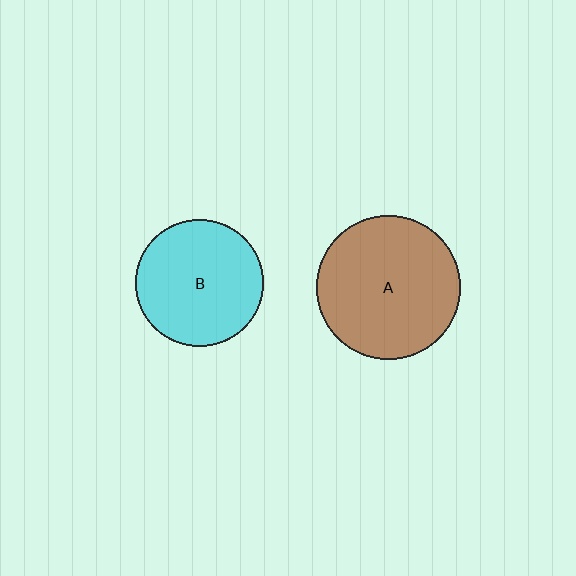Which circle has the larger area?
Circle A (brown).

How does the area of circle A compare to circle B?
Approximately 1.3 times.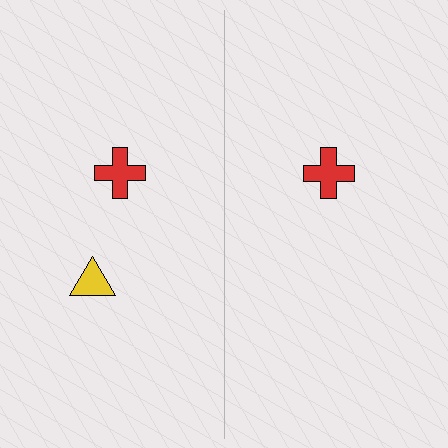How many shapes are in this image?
There are 3 shapes in this image.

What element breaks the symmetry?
A yellow triangle is missing from the right side.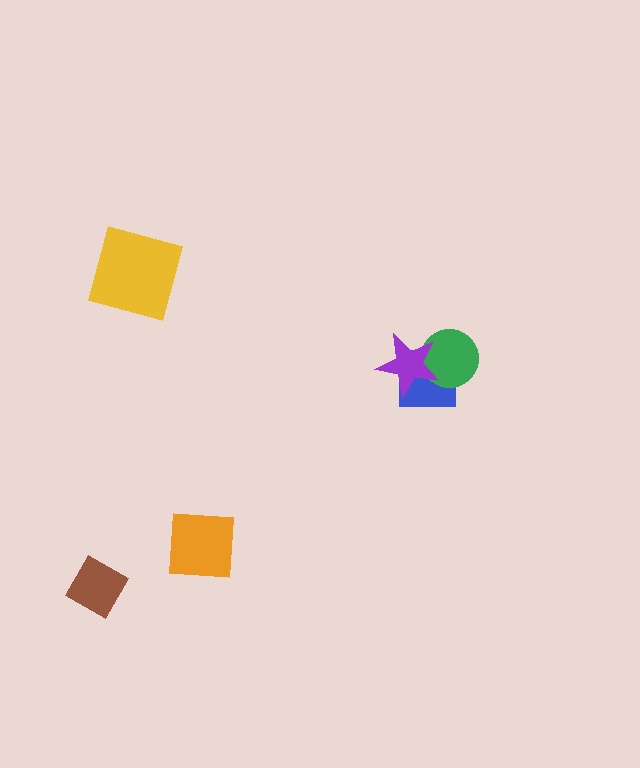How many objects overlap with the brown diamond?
0 objects overlap with the brown diamond.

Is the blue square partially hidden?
Yes, it is partially covered by another shape.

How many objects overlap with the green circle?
2 objects overlap with the green circle.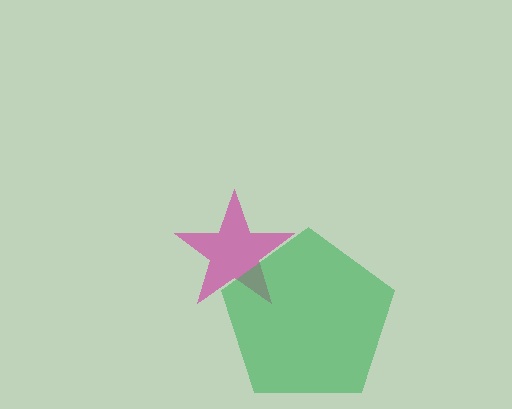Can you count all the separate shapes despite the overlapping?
Yes, there are 2 separate shapes.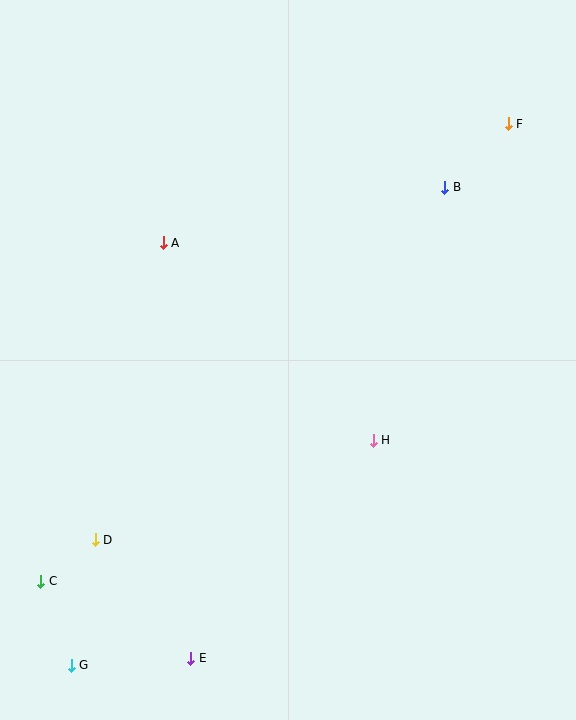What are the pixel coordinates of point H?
Point H is at (373, 440).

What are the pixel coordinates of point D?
Point D is at (95, 540).